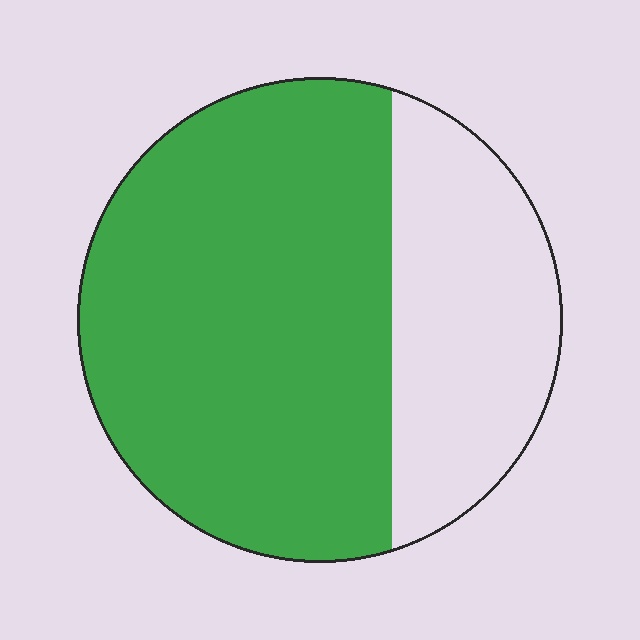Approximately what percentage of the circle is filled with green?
Approximately 70%.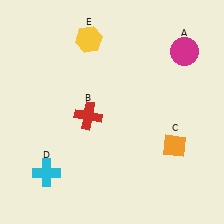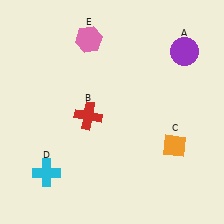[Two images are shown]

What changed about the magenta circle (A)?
In Image 1, A is magenta. In Image 2, it changed to purple.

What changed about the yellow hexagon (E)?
In Image 1, E is yellow. In Image 2, it changed to pink.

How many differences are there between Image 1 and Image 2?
There are 2 differences between the two images.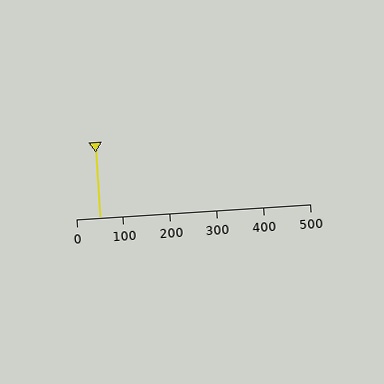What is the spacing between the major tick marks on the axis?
The major ticks are spaced 100 apart.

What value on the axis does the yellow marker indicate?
The marker indicates approximately 50.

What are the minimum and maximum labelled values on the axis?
The axis runs from 0 to 500.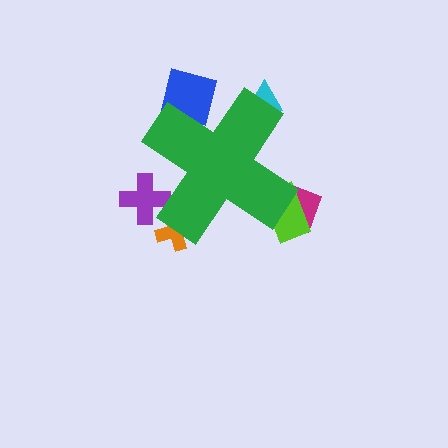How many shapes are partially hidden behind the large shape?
6 shapes are partially hidden.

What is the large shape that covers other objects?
A green cross.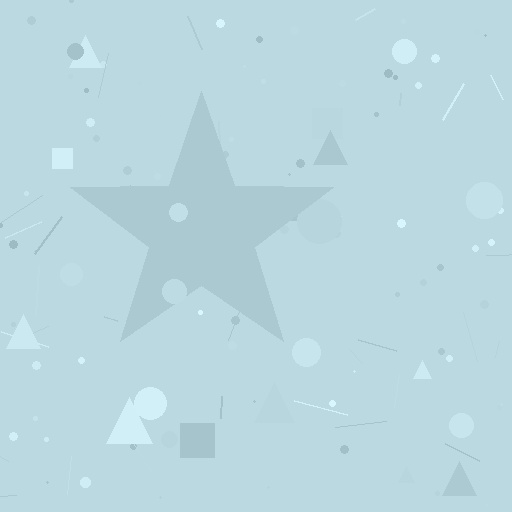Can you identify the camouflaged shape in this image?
The camouflaged shape is a star.